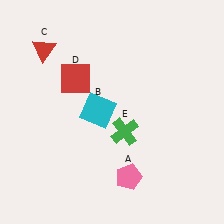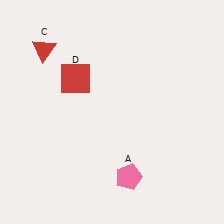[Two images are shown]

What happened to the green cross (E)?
The green cross (E) was removed in Image 2. It was in the bottom-right area of Image 1.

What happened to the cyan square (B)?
The cyan square (B) was removed in Image 2. It was in the top-left area of Image 1.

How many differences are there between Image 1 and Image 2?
There are 2 differences between the two images.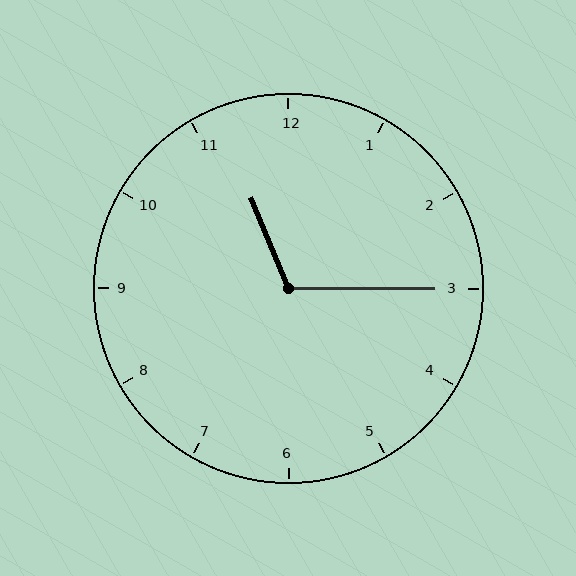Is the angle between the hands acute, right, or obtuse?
It is obtuse.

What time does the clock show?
11:15.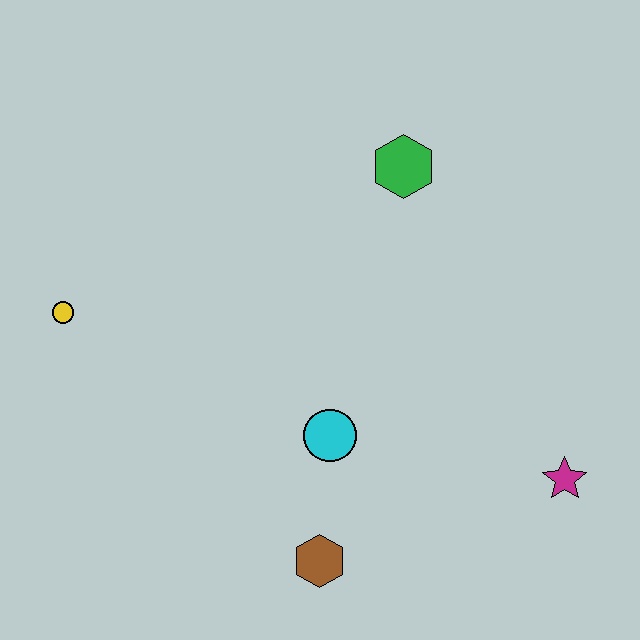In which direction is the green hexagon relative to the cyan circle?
The green hexagon is above the cyan circle.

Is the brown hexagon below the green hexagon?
Yes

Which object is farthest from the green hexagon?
The brown hexagon is farthest from the green hexagon.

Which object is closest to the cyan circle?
The brown hexagon is closest to the cyan circle.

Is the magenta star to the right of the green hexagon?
Yes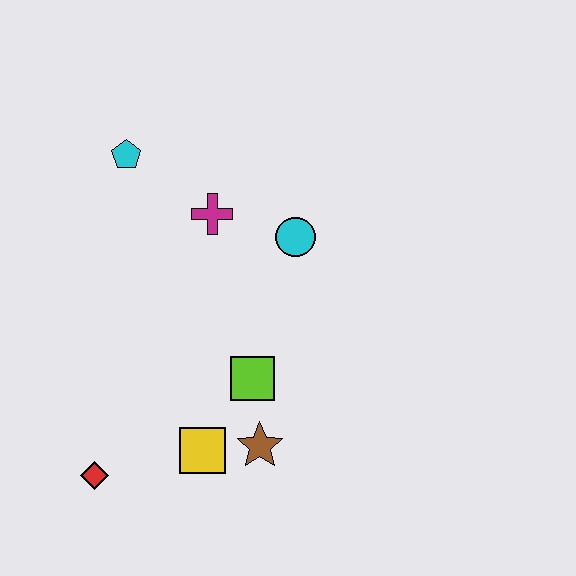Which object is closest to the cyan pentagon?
The magenta cross is closest to the cyan pentagon.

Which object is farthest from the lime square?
The cyan pentagon is farthest from the lime square.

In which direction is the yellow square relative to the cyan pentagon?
The yellow square is below the cyan pentagon.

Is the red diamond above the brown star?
No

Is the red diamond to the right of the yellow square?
No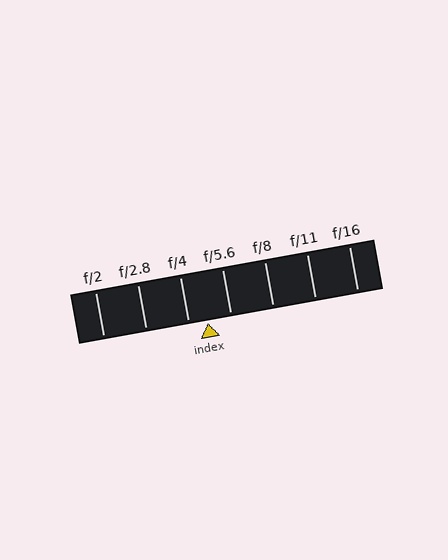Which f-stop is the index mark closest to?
The index mark is closest to f/4.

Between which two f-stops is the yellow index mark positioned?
The index mark is between f/4 and f/5.6.